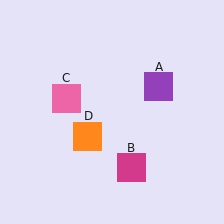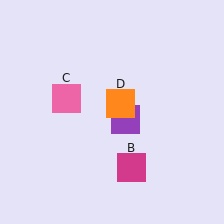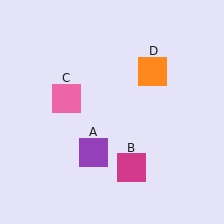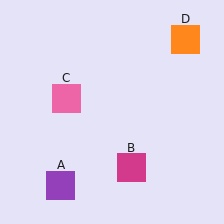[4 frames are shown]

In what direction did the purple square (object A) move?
The purple square (object A) moved down and to the left.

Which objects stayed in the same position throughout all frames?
Magenta square (object B) and pink square (object C) remained stationary.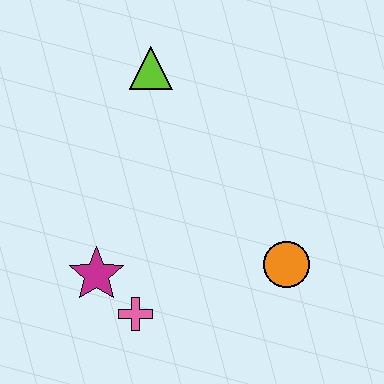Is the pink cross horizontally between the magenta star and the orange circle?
Yes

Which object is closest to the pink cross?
The magenta star is closest to the pink cross.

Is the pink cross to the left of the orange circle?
Yes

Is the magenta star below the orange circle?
Yes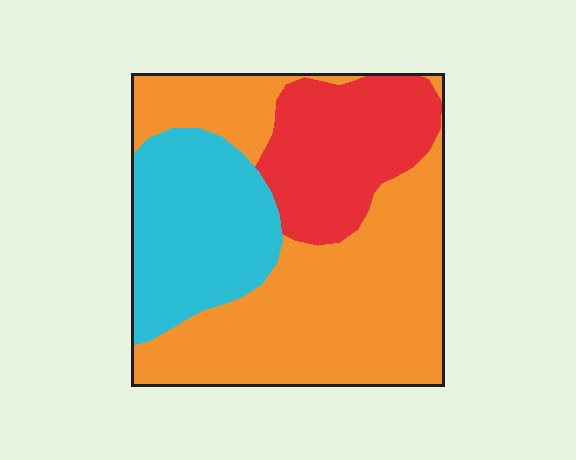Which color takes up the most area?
Orange, at roughly 55%.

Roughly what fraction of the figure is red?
Red takes up about one fifth (1/5) of the figure.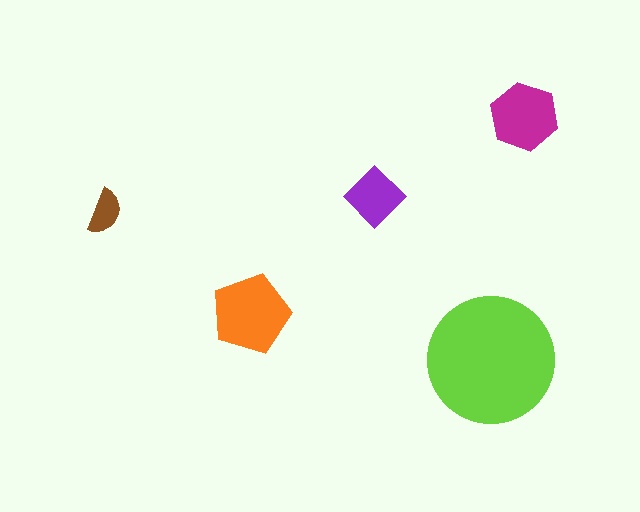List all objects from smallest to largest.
The brown semicircle, the purple diamond, the magenta hexagon, the orange pentagon, the lime circle.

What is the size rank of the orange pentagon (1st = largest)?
2nd.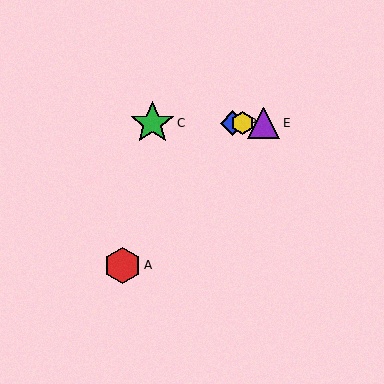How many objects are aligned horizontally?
4 objects (B, C, D, E) are aligned horizontally.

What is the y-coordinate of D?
Object D is at y≈123.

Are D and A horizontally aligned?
No, D is at y≈123 and A is at y≈265.